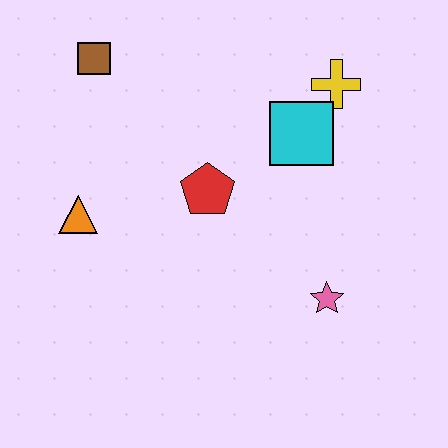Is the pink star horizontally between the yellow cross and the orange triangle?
Yes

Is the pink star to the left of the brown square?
No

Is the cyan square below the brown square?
Yes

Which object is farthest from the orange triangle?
The yellow cross is farthest from the orange triangle.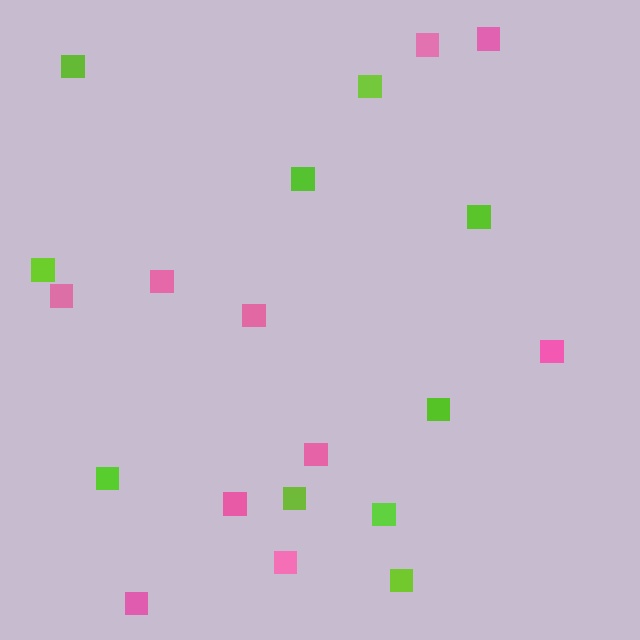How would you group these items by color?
There are 2 groups: one group of lime squares (10) and one group of pink squares (10).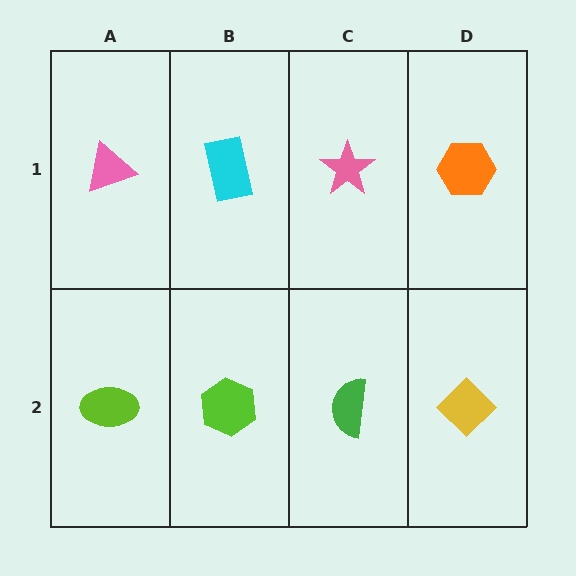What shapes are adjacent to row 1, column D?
A yellow diamond (row 2, column D), a pink star (row 1, column C).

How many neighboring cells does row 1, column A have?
2.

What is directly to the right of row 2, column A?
A lime hexagon.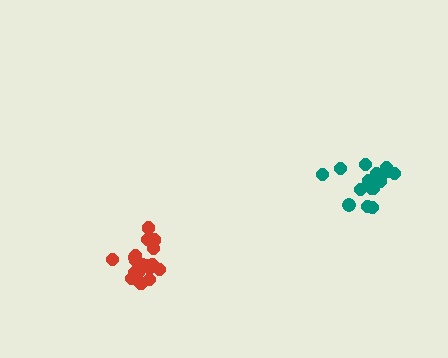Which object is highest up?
The teal cluster is topmost.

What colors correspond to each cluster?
The clusters are colored: red, teal.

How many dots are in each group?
Group 1: 19 dots, Group 2: 18 dots (37 total).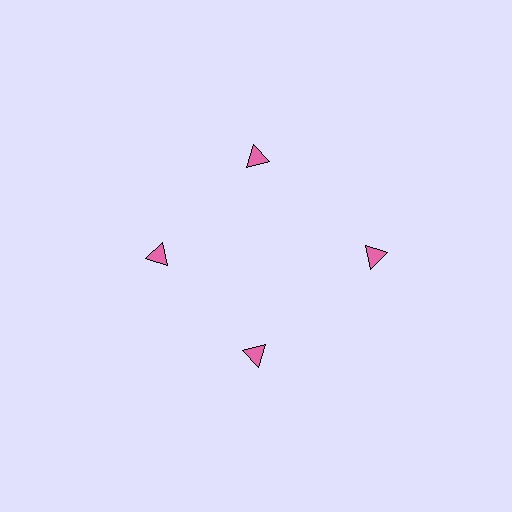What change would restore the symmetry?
The symmetry would be restored by moving it inward, back onto the ring so that all 4 triangles sit at equal angles and equal distance from the center.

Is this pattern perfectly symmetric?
No. The 4 pink triangles are arranged in a ring, but one element near the 3 o'clock position is pushed outward from the center, breaking the 4-fold rotational symmetry.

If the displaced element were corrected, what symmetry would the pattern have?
It would have 4-fold rotational symmetry — the pattern would map onto itself every 90 degrees.